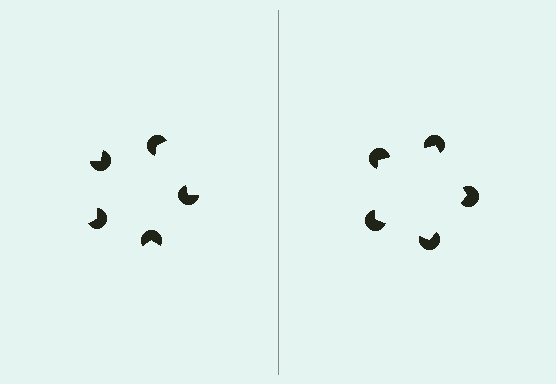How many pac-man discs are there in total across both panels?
10 — 5 on each side.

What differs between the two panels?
The pac-man discs are positioned identically on both sides; only the wedge orientations differ. On the right they align to a pentagon; on the left they are misaligned.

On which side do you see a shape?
An illusory pentagon appears on the right side. On the left side the wedge cuts are rotated, so no coherent shape forms.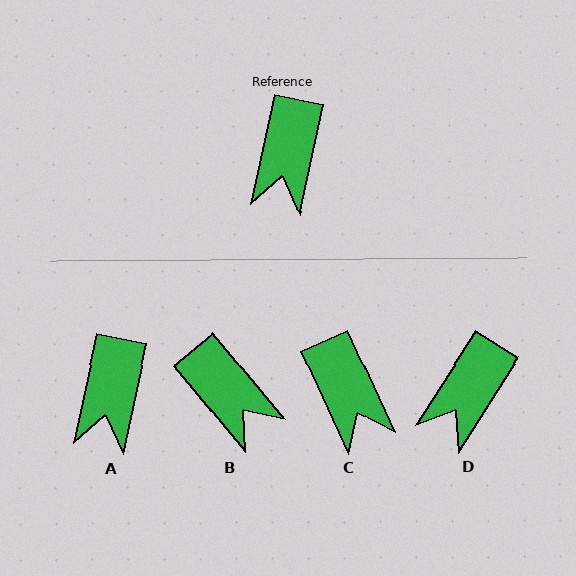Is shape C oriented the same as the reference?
No, it is off by about 37 degrees.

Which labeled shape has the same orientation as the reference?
A.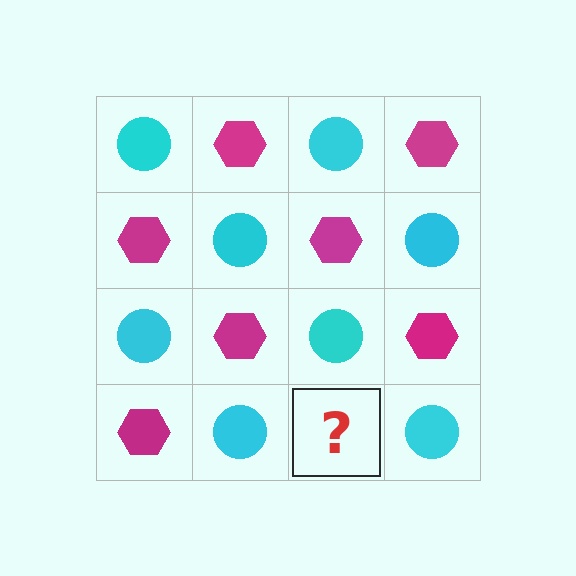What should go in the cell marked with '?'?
The missing cell should contain a magenta hexagon.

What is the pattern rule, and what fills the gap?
The rule is that it alternates cyan circle and magenta hexagon in a checkerboard pattern. The gap should be filled with a magenta hexagon.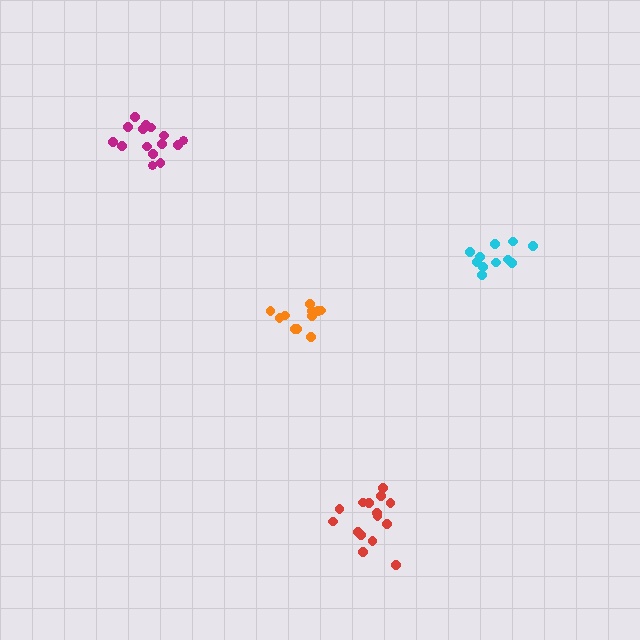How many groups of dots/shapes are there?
There are 4 groups.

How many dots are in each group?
Group 1: 11 dots, Group 2: 15 dots, Group 3: 15 dots, Group 4: 11 dots (52 total).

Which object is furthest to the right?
The cyan cluster is rightmost.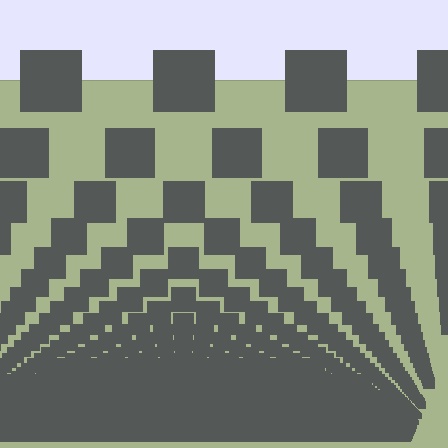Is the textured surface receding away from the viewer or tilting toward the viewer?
The surface appears to tilt toward the viewer. Texture elements get larger and sparser toward the top.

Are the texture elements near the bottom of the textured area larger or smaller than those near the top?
Smaller. The gradient is inverted — elements near the bottom are smaller and denser.